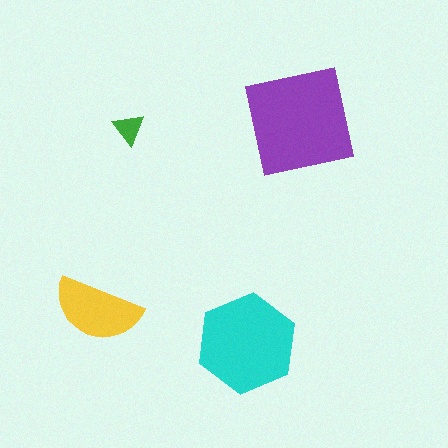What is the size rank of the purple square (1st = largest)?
1st.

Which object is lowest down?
The cyan hexagon is bottommost.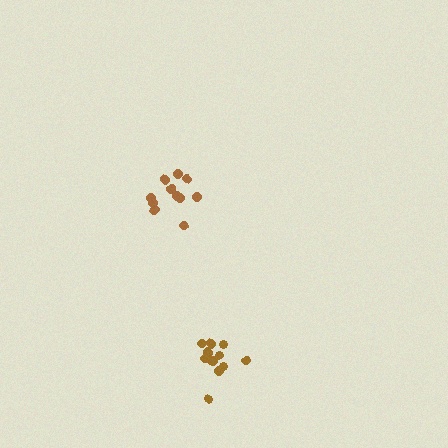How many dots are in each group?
Group 1: 11 dots, Group 2: 12 dots (23 total).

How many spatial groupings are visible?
There are 2 spatial groupings.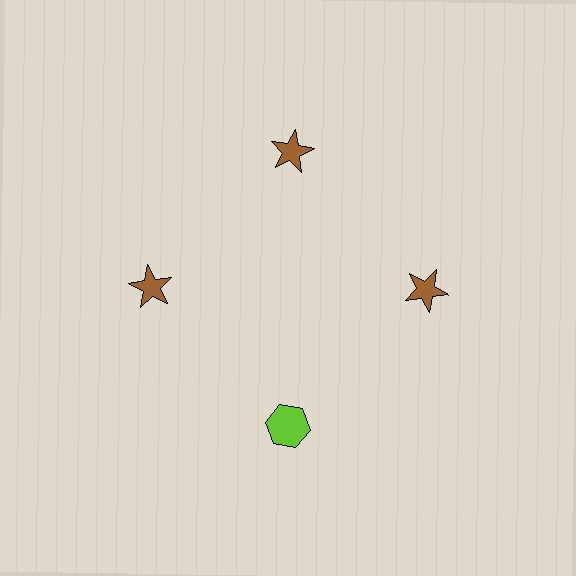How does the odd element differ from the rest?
It differs in both color (lime instead of brown) and shape (hexagon instead of star).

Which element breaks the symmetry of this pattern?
The lime hexagon at roughly the 6 o'clock position breaks the symmetry. All other shapes are brown stars.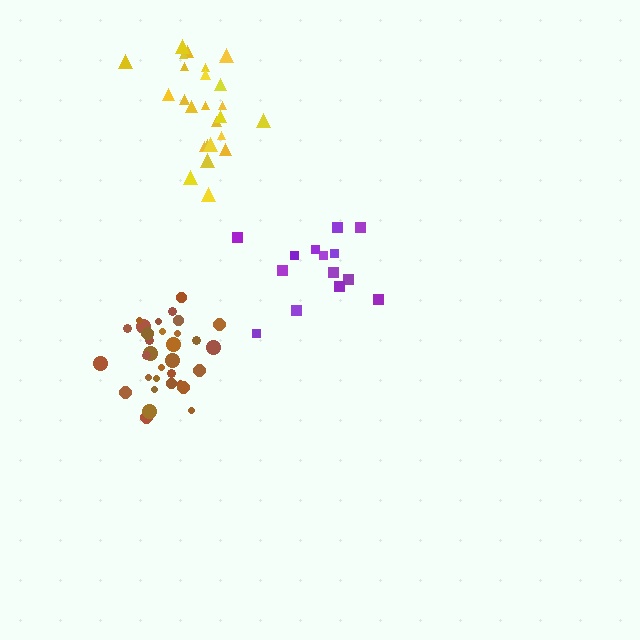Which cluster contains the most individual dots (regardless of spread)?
Brown (34).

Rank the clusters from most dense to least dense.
brown, yellow, purple.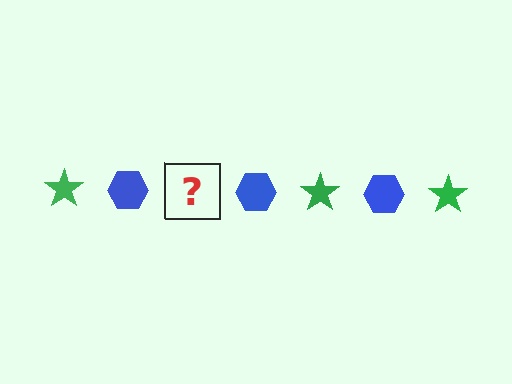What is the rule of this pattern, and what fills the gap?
The rule is that the pattern alternates between green star and blue hexagon. The gap should be filled with a green star.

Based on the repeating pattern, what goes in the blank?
The blank should be a green star.